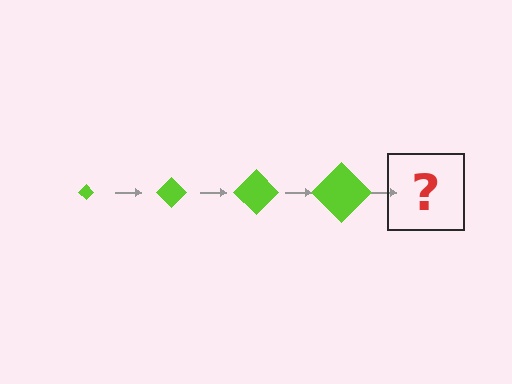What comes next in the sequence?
The next element should be a lime diamond, larger than the previous one.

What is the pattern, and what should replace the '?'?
The pattern is that the diamond gets progressively larger each step. The '?' should be a lime diamond, larger than the previous one.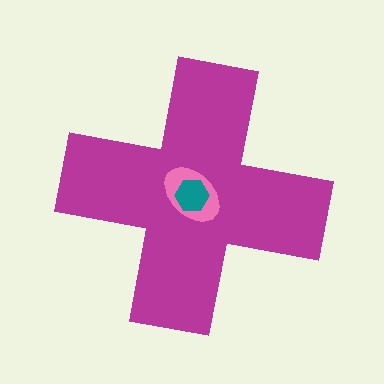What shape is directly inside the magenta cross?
The pink ellipse.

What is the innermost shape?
The teal hexagon.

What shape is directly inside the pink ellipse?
The teal hexagon.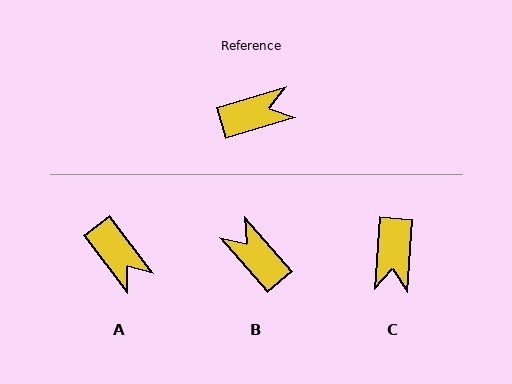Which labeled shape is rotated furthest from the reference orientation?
B, about 115 degrees away.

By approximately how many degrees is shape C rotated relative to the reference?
Approximately 111 degrees clockwise.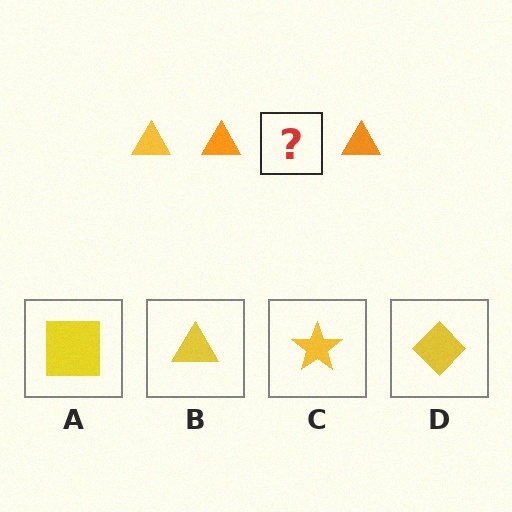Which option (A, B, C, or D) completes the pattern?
B.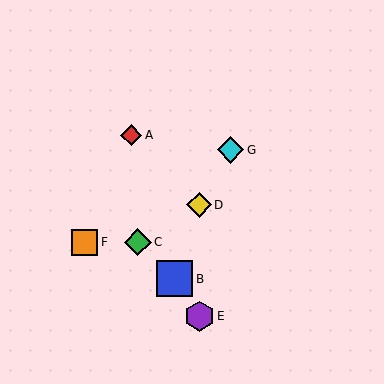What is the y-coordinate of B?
Object B is at y≈279.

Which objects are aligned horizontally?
Objects C, F are aligned horizontally.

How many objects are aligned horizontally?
2 objects (C, F) are aligned horizontally.